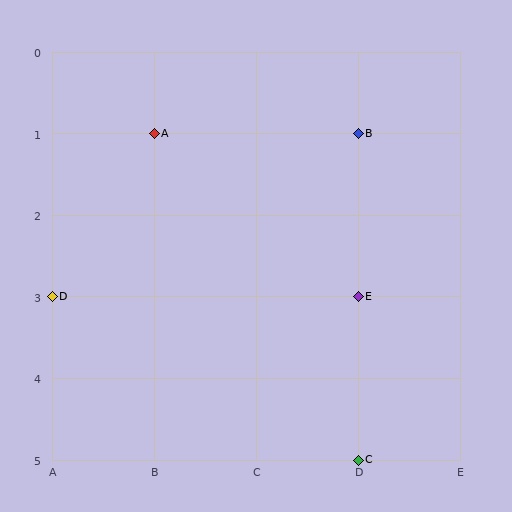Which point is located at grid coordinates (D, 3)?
Point E is at (D, 3).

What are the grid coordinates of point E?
Point E is at grid coordinates (D, 3).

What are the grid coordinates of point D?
Point D is at grid coordinates (A, 3).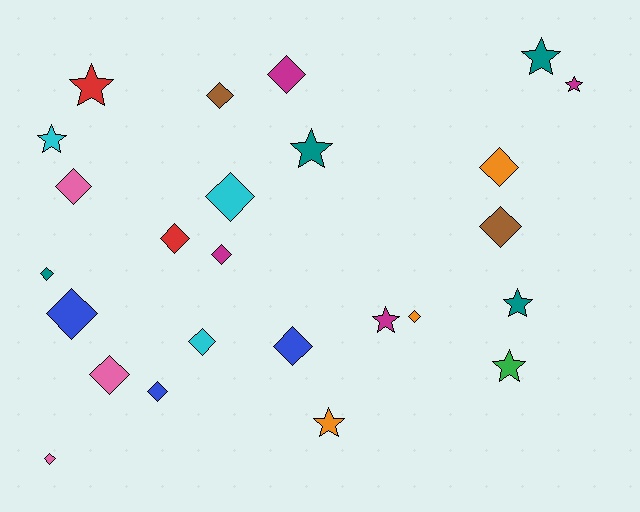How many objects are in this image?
There are 25 objects.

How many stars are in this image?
There are 9 stars.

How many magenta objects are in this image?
There are 4 magenta objects.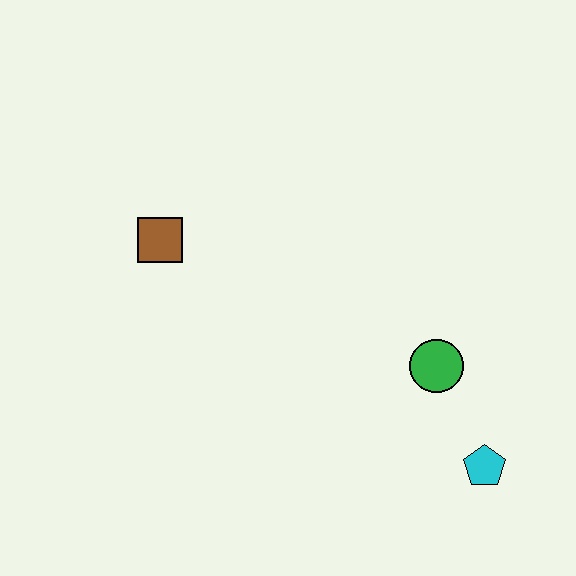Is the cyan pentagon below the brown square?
Yes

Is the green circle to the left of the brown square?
No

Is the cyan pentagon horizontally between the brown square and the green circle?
No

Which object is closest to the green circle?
The cyan pentagon is closest to the green circle.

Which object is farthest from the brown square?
The cyan pentagon is farthest from the brown square.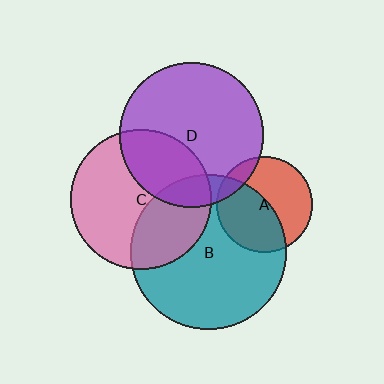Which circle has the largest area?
Circle B (teal).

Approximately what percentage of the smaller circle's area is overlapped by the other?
Approximately 35%.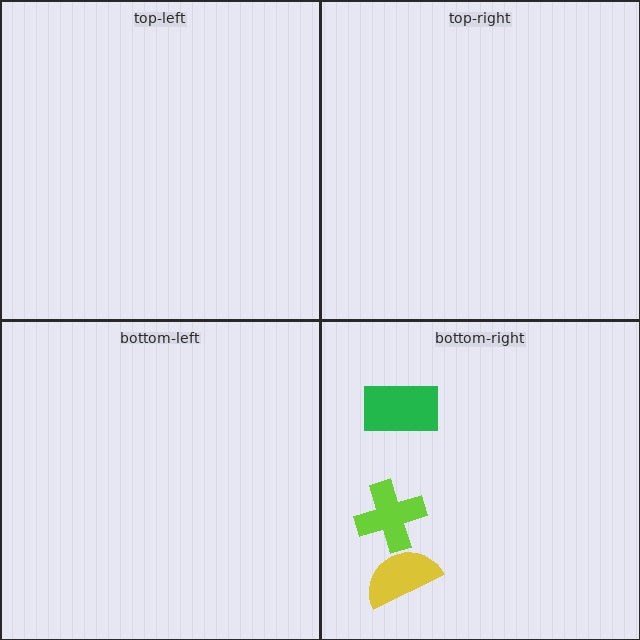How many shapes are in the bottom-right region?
3.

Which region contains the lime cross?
The bottom-right region.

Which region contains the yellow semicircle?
The bottom-right region.